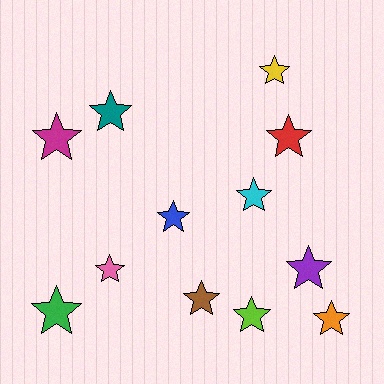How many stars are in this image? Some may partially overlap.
There are 12 stars.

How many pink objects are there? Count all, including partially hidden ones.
There is 1 pink object.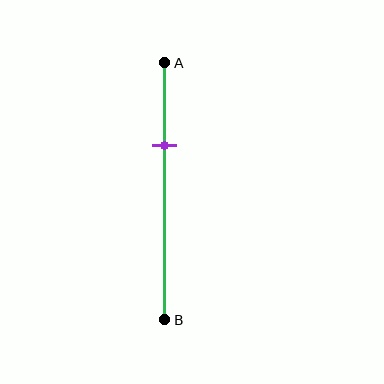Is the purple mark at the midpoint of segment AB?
No, the mark is at about 30% from A, not at the 50% midpoint.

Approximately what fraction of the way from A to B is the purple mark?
The purple mark is approximately 30% of the way from A to B.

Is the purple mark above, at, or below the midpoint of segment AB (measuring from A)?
The purple mark is above the midpoint of segment AB.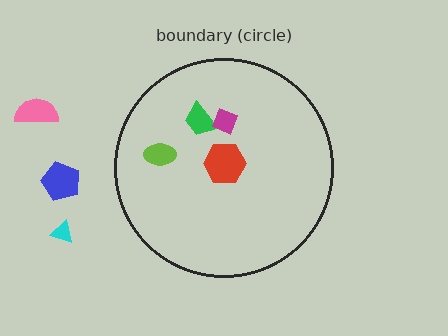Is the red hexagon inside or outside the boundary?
Inside.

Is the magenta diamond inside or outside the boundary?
Inside.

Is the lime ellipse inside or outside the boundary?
Inside.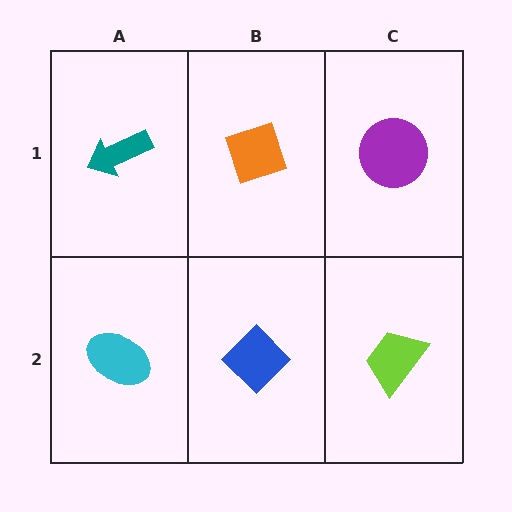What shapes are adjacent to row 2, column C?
A purple circle (row 1, column C), a blue diamond (row 2, column B).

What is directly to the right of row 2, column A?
A blue diamond.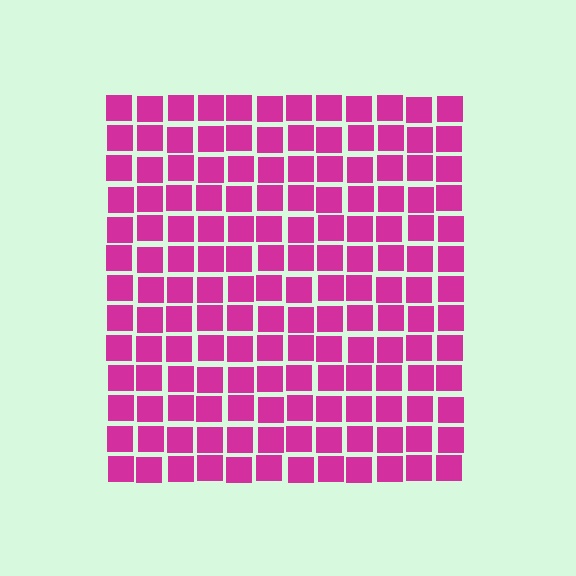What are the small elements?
The small elements are squares.